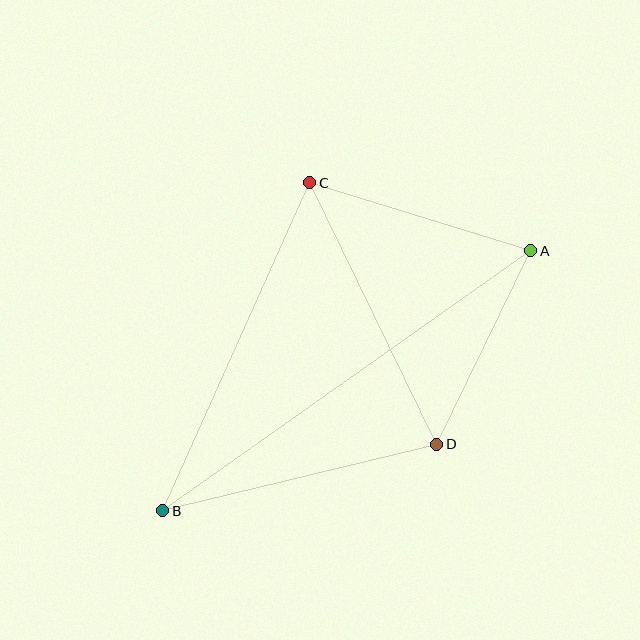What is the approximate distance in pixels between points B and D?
The distance between B and D is approximately 282 pixels.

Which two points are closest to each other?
Points A and D are closest to each other.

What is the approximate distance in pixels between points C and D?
The distance between C and D is approximately 291 pixels.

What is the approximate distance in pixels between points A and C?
The distance between A and C is approximately 231 pixels.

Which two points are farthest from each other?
Points A and B are farthest from each other.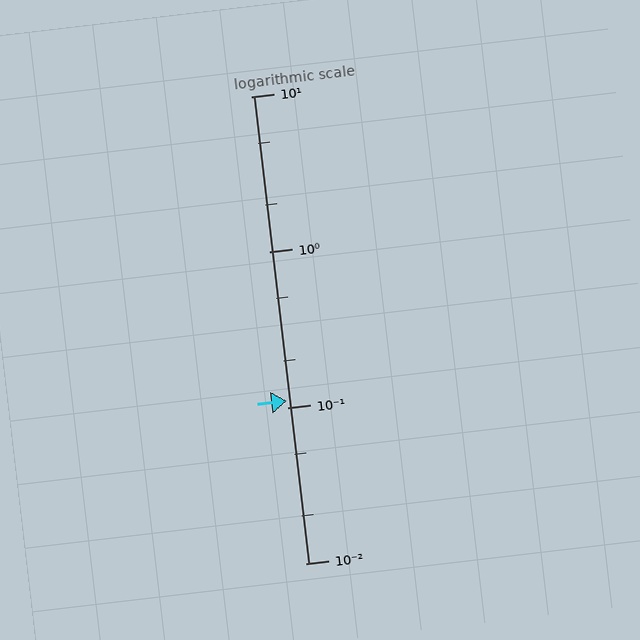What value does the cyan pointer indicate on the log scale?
The pointer indicates approximately 0.11.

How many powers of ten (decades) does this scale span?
The scale spans 3 decades, from 0.01 to 10.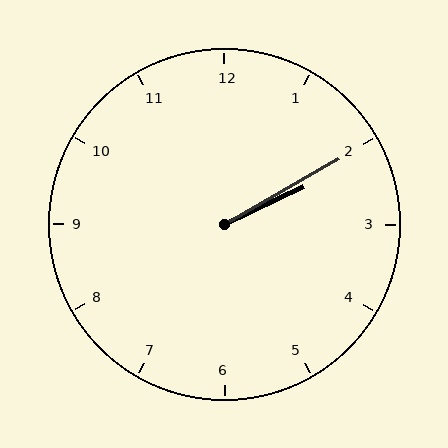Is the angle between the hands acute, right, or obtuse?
It is acute.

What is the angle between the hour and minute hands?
Approximately 5 degrees.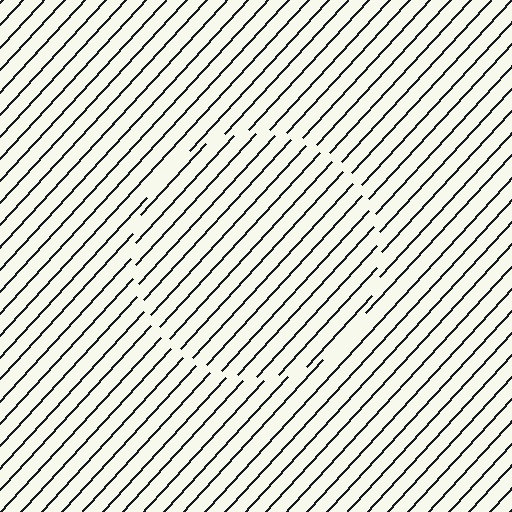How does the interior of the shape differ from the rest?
The interior of the shape contains the same grating, shifted by half a period — the contour is defined by the phase discontinuity where line-ends from the inner and outer gratings abut.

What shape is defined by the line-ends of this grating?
An illusory circle. The interior of the shape contains the same grating, shifted by half a period — the contour is defined by the phase discontinuity where line-ends from the inner and outer gratings abut.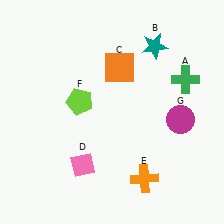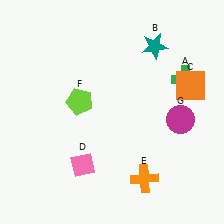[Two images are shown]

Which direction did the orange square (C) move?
The orange square (C) moved right.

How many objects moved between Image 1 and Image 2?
1 object moved between the two images.